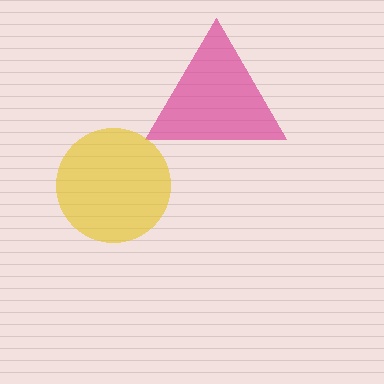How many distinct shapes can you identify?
There are 2 distinct shapes: a magenta triangle, a yellow circle.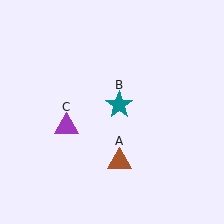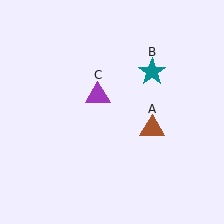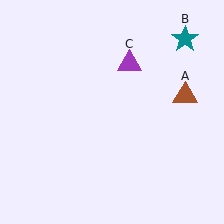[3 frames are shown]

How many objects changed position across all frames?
3 objects changed position: brown triangle (object A), teal star (object B), purple triangle (object C).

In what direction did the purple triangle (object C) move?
The purple triangle (object C) moved up and to the right.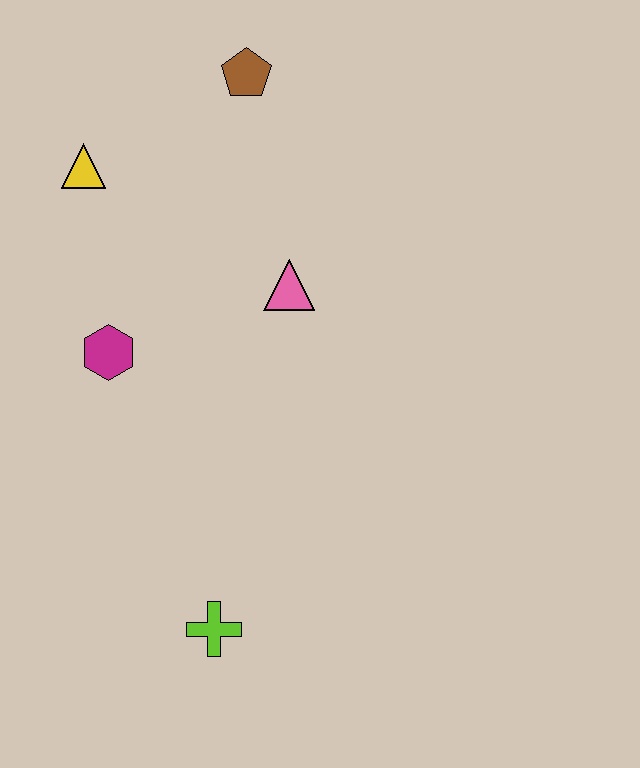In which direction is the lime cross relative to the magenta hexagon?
The lime cross is below the magenta hexagon.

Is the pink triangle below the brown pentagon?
Yes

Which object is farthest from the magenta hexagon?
The brown pentagon is farthest from the magenta hexagon.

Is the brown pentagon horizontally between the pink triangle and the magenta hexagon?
Yes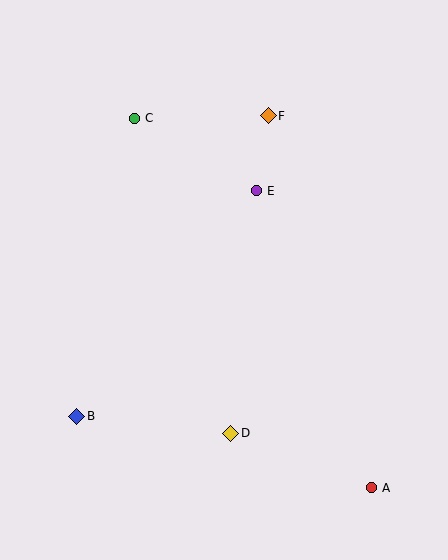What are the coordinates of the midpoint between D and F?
The midpoint between D and F is at (250, 275).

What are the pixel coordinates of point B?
Point B is at (77, 416).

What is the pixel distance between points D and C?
The distance between D and C is 329 pixels.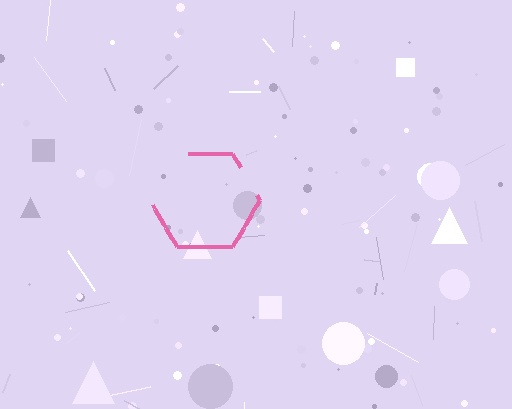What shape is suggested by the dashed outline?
The dashed outline suggests a hexagon.